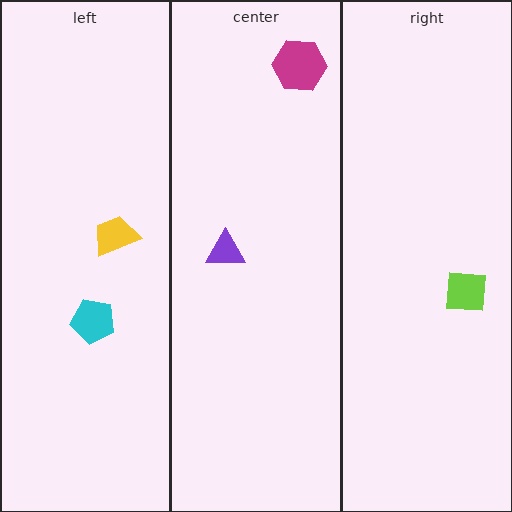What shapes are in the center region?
The purple triangle, the magenta hexagon.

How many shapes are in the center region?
2.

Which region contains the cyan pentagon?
The left region.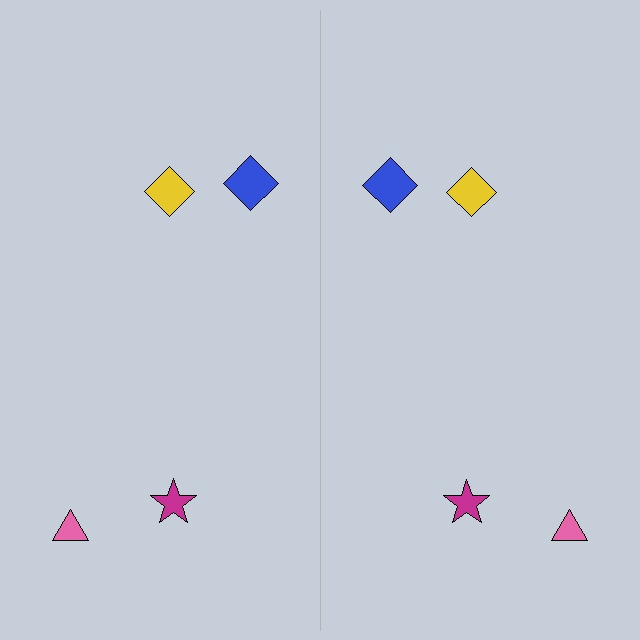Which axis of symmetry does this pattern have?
The pattern has a vertical axis of symmetry running through the center of the image.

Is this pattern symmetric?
Yes, this pattern has bilateral (reflection) symmetry.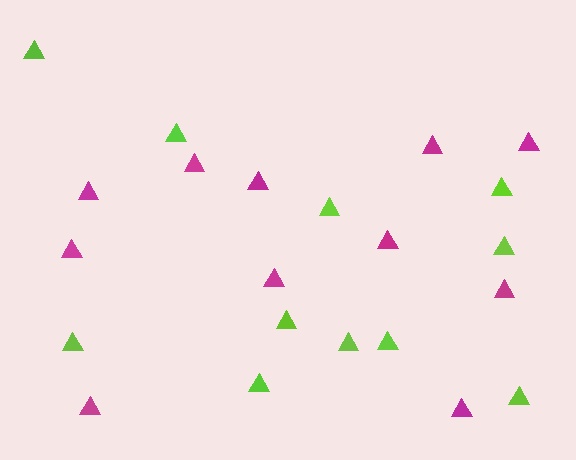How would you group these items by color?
There are 2 groups: one group of lime triangles (11) and one group of magenta triangles (11).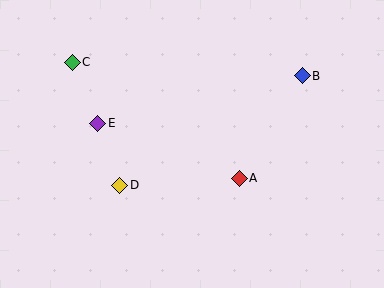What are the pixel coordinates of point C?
Point C is at (72, 62).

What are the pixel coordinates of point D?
Point D is at (120, 185).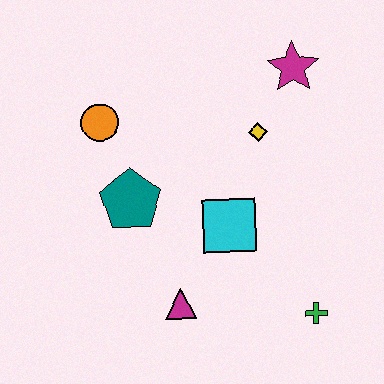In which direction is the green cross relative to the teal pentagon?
The green cross is to the right of the teal pentagon.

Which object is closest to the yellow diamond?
The magenta star is closest to the yellow diamond.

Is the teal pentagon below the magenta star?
Yes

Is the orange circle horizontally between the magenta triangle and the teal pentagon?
No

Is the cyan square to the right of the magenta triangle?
Yes